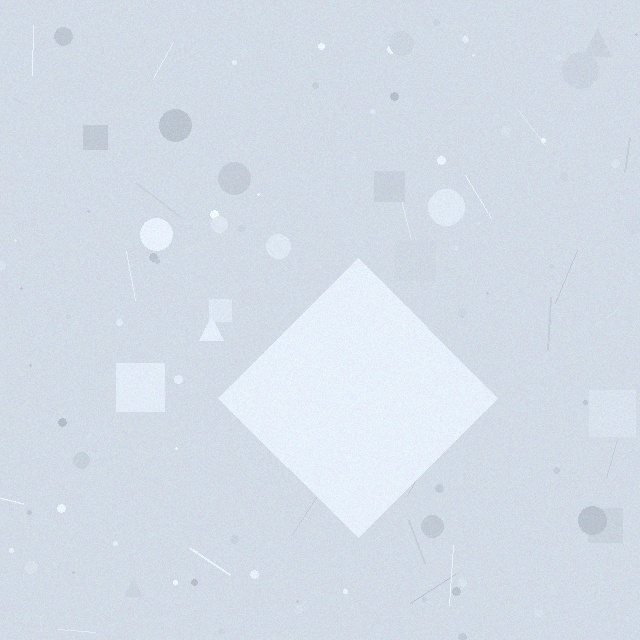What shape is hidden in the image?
A diamond is hidden in the image.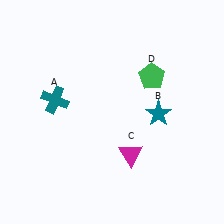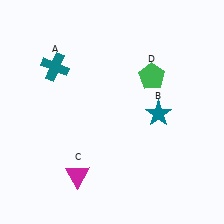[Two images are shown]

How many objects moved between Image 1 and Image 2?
2 objects moved between the two images.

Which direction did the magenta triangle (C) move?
The magenta triangle (C) moved left.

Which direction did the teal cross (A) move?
The teal cross (A) moved up.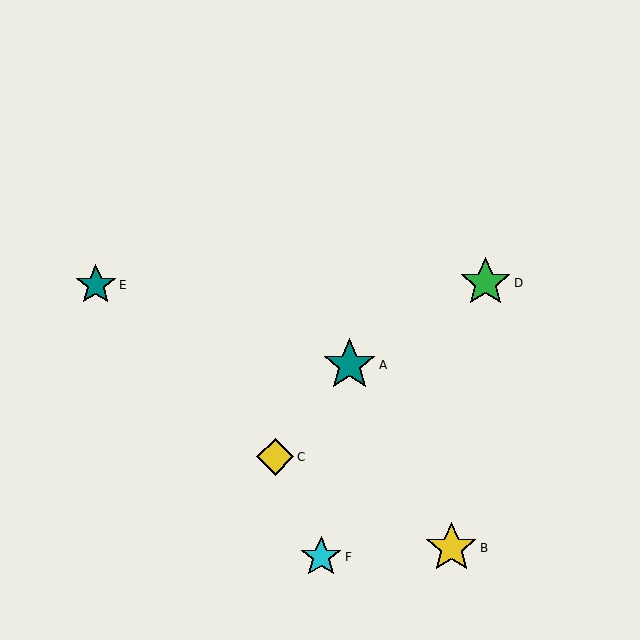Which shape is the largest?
The teal star (labeled A) is the largest.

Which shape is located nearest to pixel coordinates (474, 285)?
The green star (labeled D) at (485, 283) is nearest to that location.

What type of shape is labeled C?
Shape C is a yellow diamond.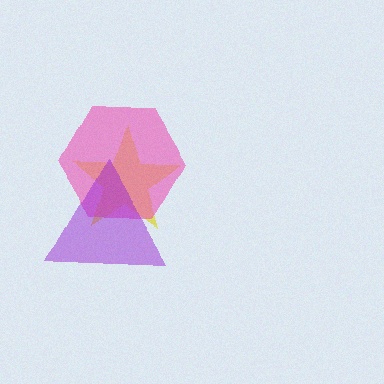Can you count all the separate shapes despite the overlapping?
Yes, there are 3 separate shapes.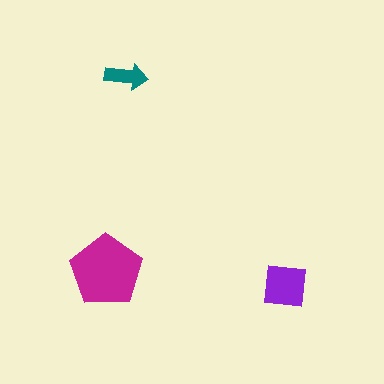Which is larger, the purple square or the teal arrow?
The purple square.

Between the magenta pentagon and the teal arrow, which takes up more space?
The magenta pentagon.